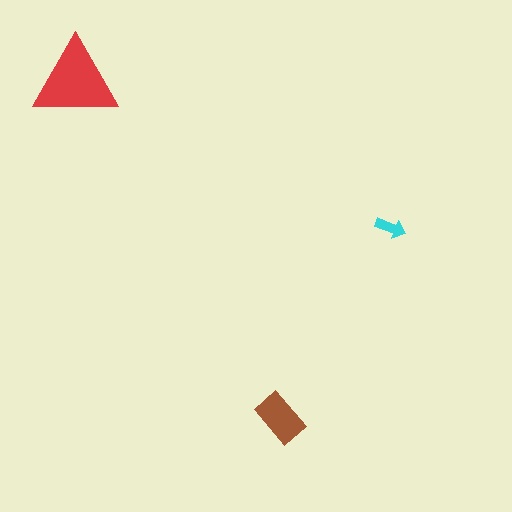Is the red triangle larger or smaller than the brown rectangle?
Larger.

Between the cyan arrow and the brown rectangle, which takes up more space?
The brown rectangle.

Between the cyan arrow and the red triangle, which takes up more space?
The red triangle.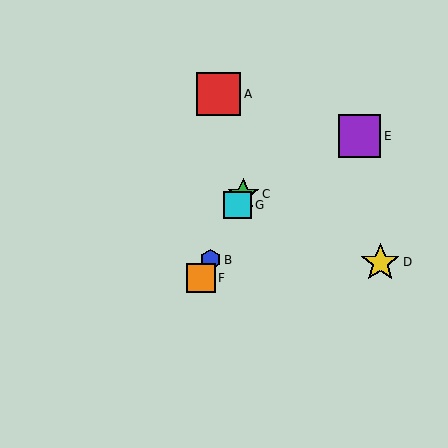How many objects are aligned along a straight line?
4 objects (B, C, F, G) are aligned along a straight line.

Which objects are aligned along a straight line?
Objects B, C, F, G are aligned along a straight line.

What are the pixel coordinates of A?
Object A is at (219, 94).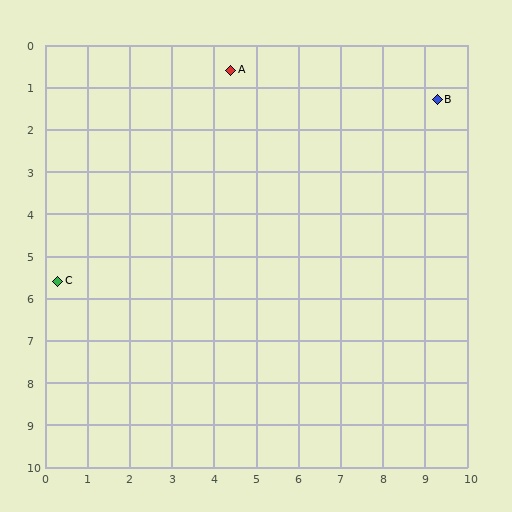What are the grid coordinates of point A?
Point A is at approximately (4.4, 0.6).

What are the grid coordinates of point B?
Point B is at approximately (9.3, 1.3).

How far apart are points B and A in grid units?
Points B and A are about 4.9 grid units apart.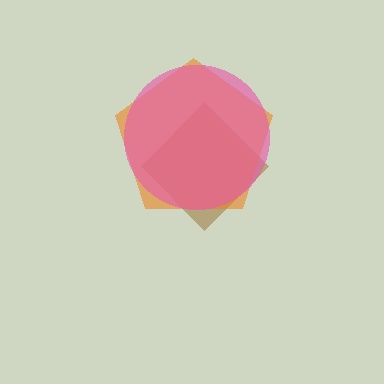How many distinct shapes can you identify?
There are 3 distinct shapes: a brown diamond, an orange pentagon, a pink circle.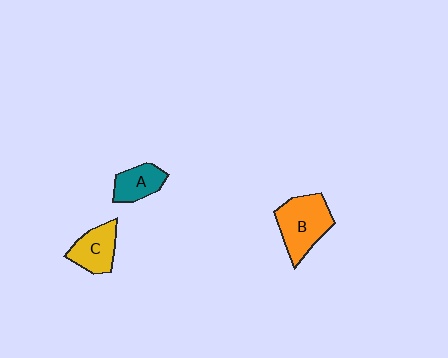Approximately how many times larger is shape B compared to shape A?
Approximately 1.7 times.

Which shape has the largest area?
Shape B (orange).